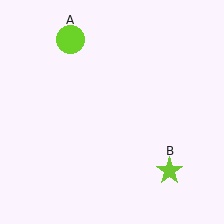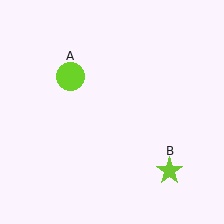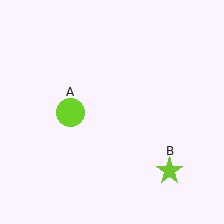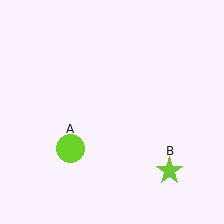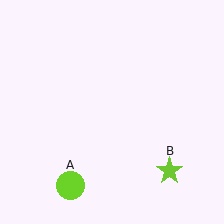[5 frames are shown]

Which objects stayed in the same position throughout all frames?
Lime star (object B) remained stationary.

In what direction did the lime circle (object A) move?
The lime circle (object A) moved down.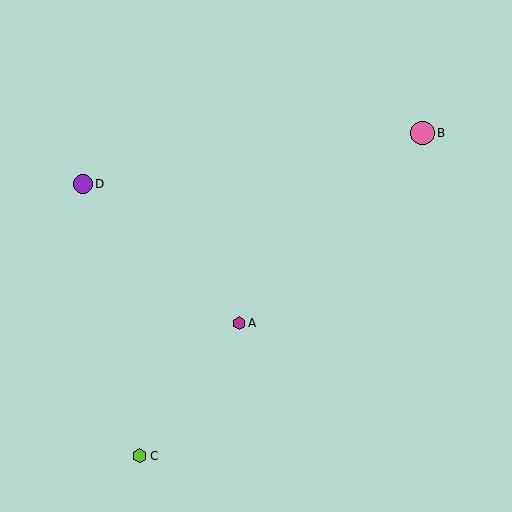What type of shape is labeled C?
Shape C is a lime hexagon.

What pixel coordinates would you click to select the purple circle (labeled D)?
Click at (83, 184) to select the purple circle D.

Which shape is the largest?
The pink circle (labeled B) is the largest.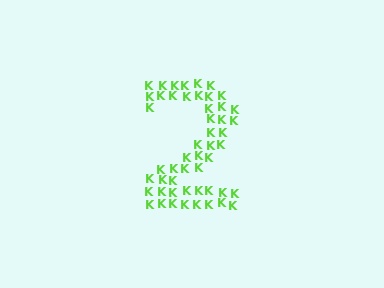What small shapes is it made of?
It is made of small letter K's.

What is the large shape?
The large shape is the digit 2.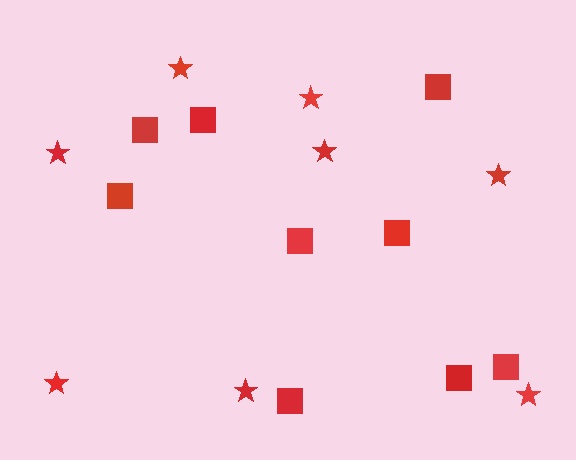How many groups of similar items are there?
There are 2 groups: one group of squares (9) and one group of stars (8).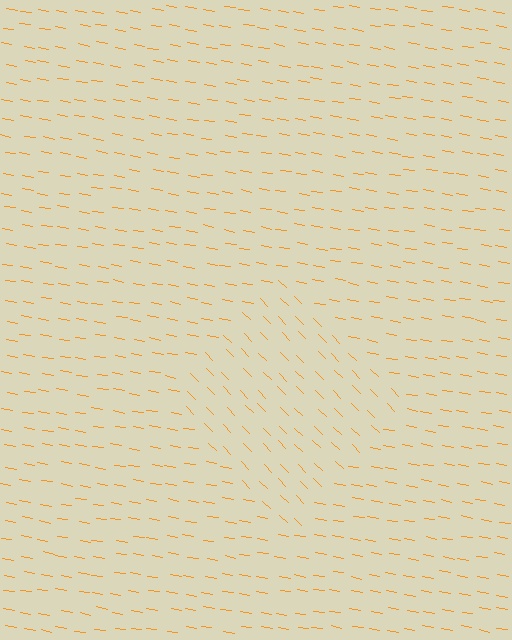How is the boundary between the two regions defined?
The boundary is defined purely by a change in line orientation (approximately 35 degrees difference). All lines are the same color and thickness.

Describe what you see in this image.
The image is filled with small orange line segments. A diamond region in the image has lines oriented differently from the surrounding lines, creating a visible texture boundary.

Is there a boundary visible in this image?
Yes, there is a texture boundary formed by a change in line orientation.